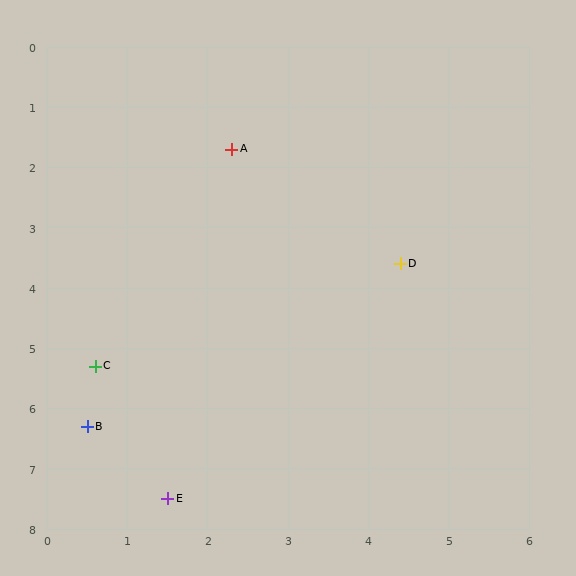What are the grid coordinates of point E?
Point E is at approximately (1.5, 7.5).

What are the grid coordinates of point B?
Point B is at approximately (0.5, 6.3).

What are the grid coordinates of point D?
Point D is at approximately (4.4, 3.6).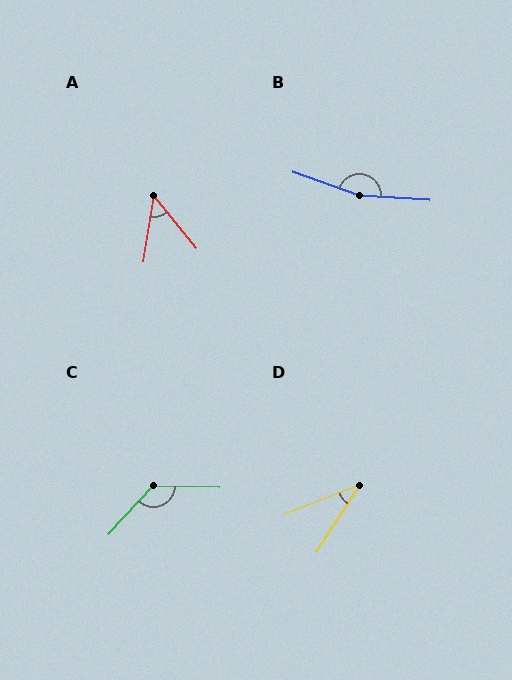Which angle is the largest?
B, at approximately 164 degrees.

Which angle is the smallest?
D, at approximately 35 degrees.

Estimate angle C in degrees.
Approximately 132 degrees.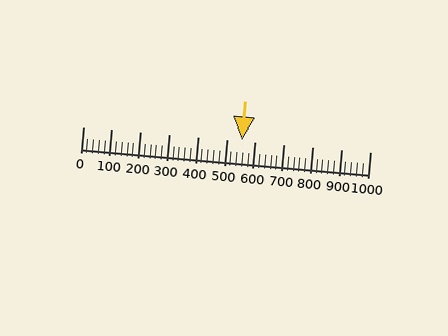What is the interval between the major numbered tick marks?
The major tick marks are spaced 100 units apart.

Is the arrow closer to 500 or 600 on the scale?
The arrow is closer to 600.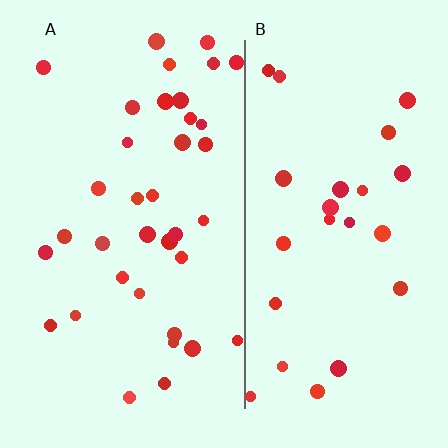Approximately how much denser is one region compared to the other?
Approximately 1.5× — region A over region B.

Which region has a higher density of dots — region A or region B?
A (the left).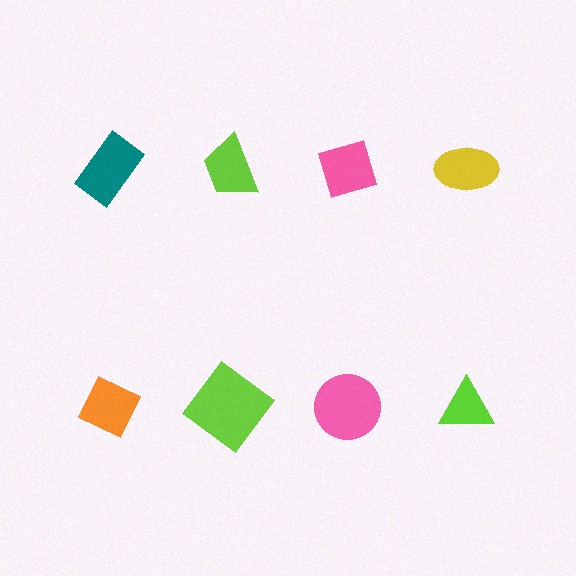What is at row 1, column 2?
A lime trapezoid.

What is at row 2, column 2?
A lime diamond.